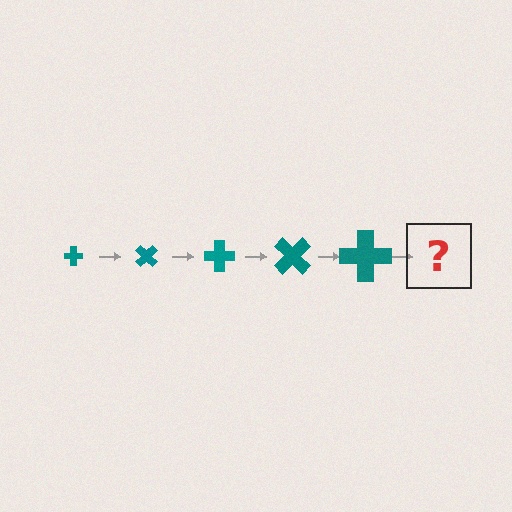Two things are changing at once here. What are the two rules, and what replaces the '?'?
The two rules are that the cross grows larger each step and it rotates 45 degrees each step. The '?' should be a cross, larger than the previous one and rotated 225 degrees from the start.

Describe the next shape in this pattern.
It should be a cross, larger than the previous one and rotated 225 degrees from the start.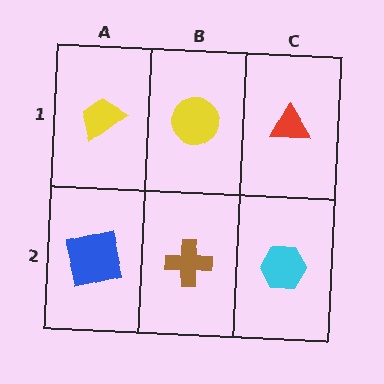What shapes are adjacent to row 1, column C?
A cyan hexagon (row 2, column C), a yellow circle (row 1, column B).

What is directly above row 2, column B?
A yellow circle.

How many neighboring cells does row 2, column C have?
2.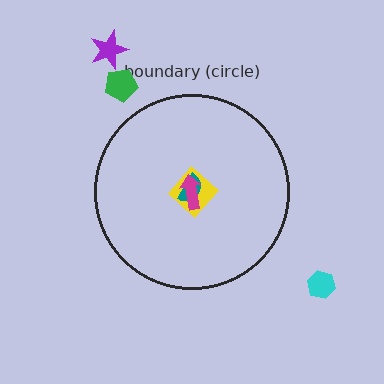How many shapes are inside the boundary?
3 inside, 3 outside.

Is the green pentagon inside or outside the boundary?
Outside.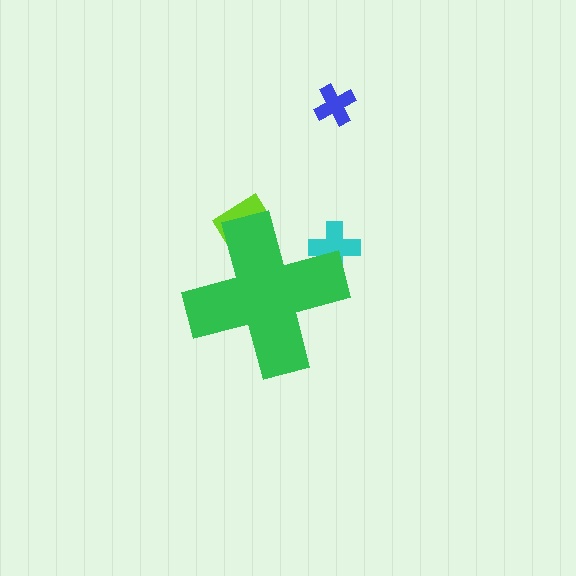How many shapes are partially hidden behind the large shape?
2 shapes are partially hidden.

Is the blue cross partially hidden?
No, the blue cross is fully visible.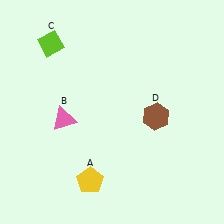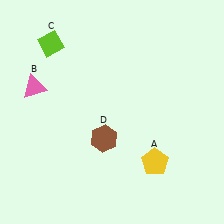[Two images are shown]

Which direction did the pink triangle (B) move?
The pink triangle (B) moved up.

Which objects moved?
The objects that moved are: the yellow pentagon (A), the pink triangle (B), the brown hexagon (D).